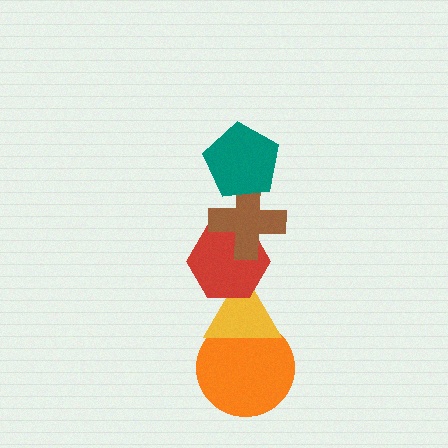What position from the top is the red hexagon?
The red hexagon is 3rd from the top.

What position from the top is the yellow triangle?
The yellow triangle is 4th from the top.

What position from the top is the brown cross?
The brown cross is 2nd from the top.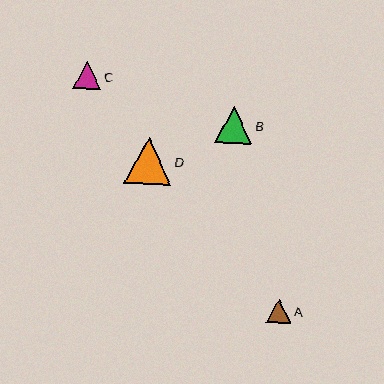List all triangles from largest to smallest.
From largest to smallest: D, B, C, A.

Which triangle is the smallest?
Triangle A is the smallest with a size of approximately 25 pixels.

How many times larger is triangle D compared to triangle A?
Triangle D is approximately 1.9 times the size of triangle A.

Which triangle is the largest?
Triangle D is the largest with a size of approximately 47 pixels.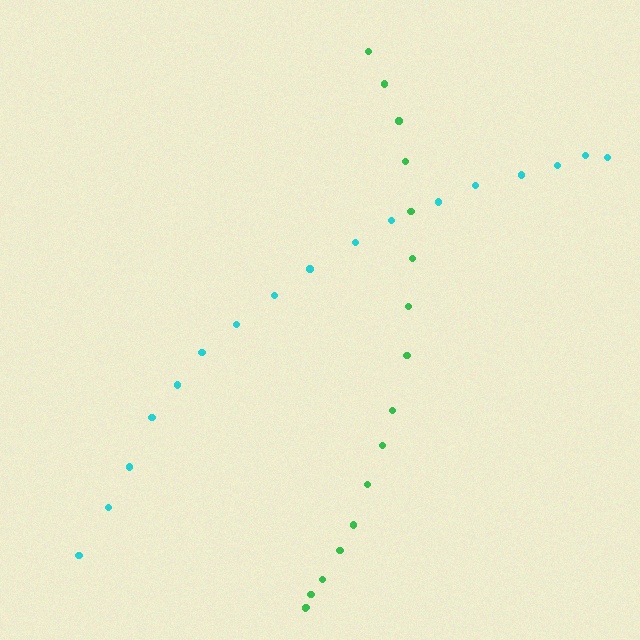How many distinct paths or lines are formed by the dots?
There are 2 distinct paths.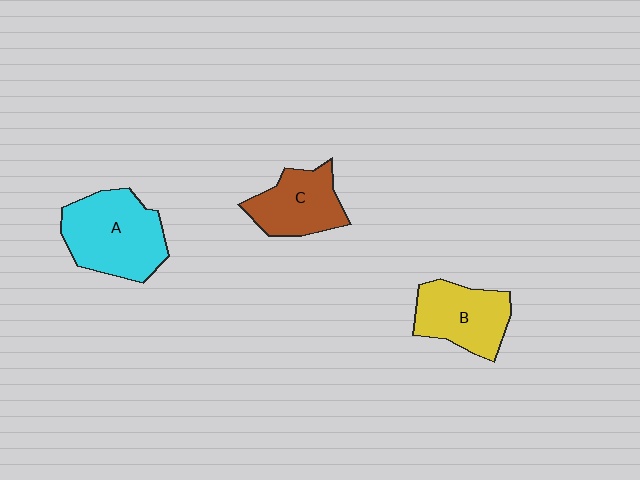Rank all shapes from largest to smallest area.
From largest to smallest: A (cyan), B (yellow), C (brown).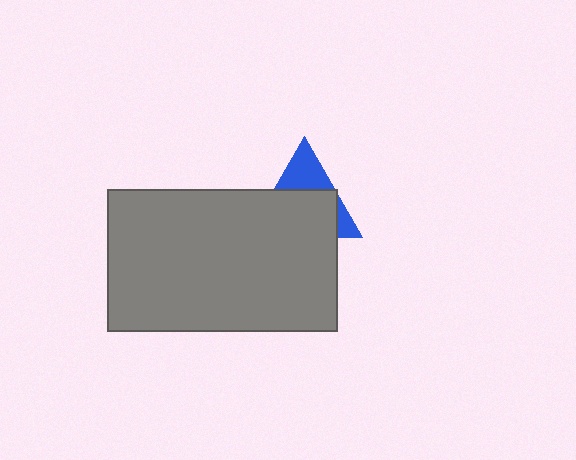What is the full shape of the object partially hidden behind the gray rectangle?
The partially hidden object is a blue triangle.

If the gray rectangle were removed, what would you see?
You would see the complete blue triangle.